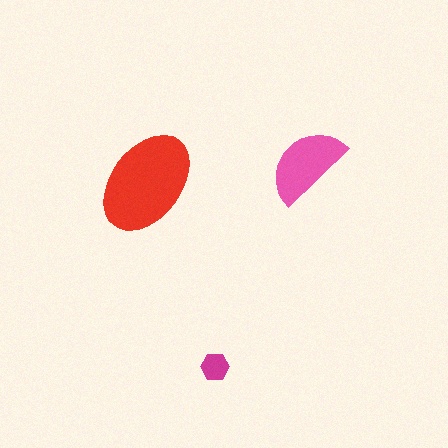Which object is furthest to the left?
The red ellipse is leftmost.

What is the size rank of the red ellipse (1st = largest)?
1st.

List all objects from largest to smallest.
The red ellipse, the pink semicircle, the magenta hexagon.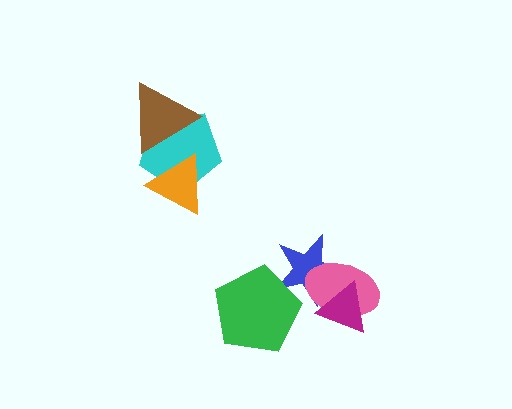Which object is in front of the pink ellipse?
The magenta triangle is in front of the pink ellipse.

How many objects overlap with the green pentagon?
1 object overlaps with the green pentagon.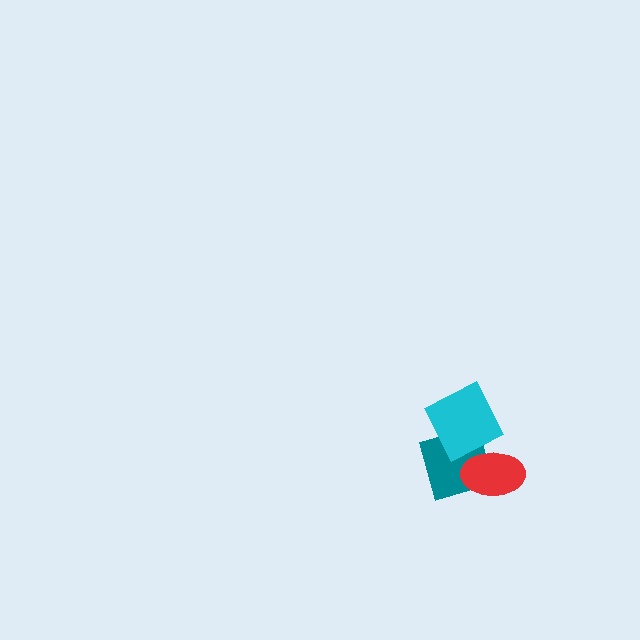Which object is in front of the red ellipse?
The cyan diamond is in front of the red ellipse.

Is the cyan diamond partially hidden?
No, no other shape covers it.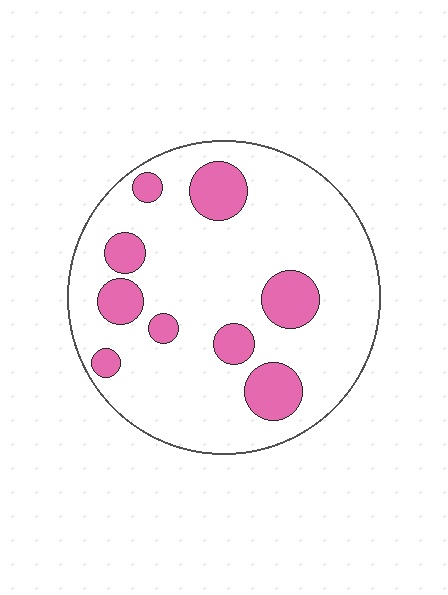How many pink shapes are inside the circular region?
9.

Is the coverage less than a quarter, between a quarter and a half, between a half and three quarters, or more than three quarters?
Less than a quarter.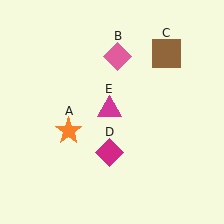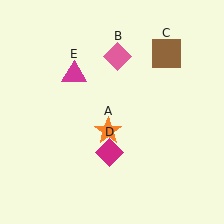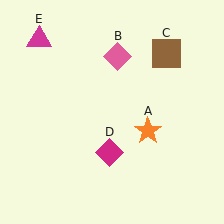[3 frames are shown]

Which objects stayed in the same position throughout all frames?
Pink diamond (object B) and brown square (object C) and magenta diamond (object D) remained stationary.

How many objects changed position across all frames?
2 objects changed position: orange star (object A), magenta triangle (object E).